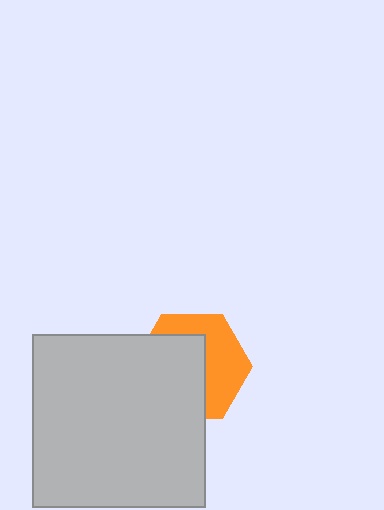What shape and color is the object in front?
The object in front is a light gray square.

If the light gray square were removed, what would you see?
You would see the complete orange hexagon.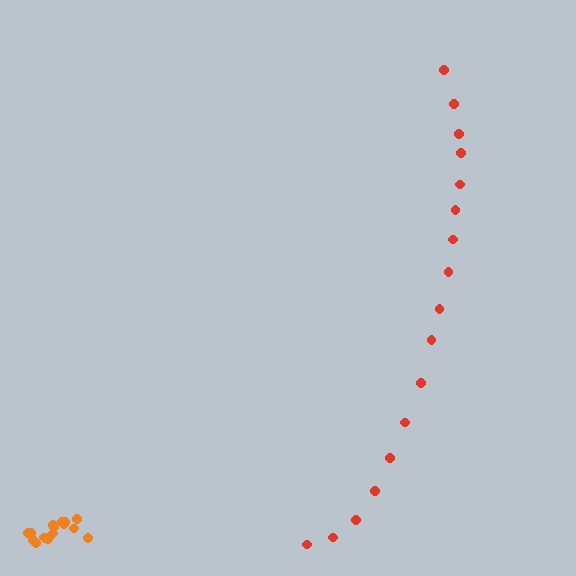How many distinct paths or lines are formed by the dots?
There are 2 distinct paths.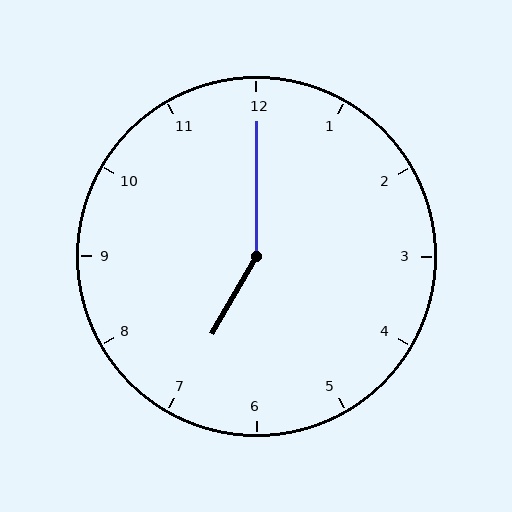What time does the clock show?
7:00.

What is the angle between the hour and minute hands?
Approximately 150 degrees.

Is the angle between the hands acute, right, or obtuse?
It is obtuse.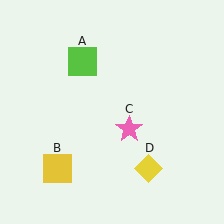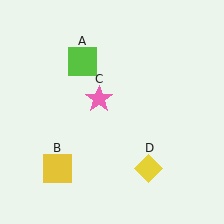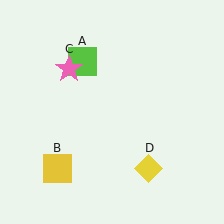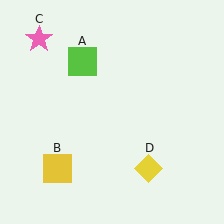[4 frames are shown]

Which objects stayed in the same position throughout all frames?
Lime square (object A) and yellow square (object B) and yellow diamond (object D) remained stationary.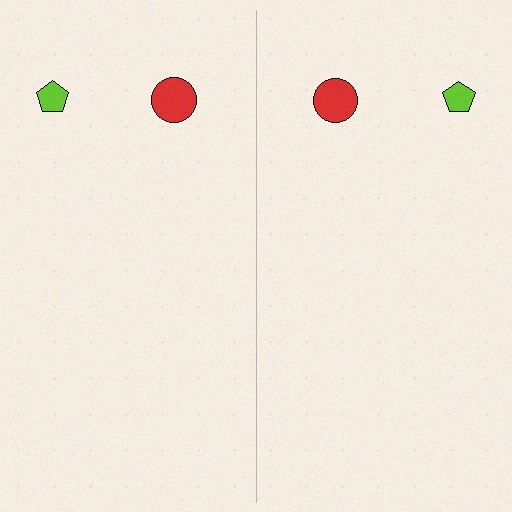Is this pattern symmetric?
Yes, this pattern has bilateral (reflection) symmetry.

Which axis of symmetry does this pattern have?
The pattern has a vertical axis of symmetry running through the center of the image.